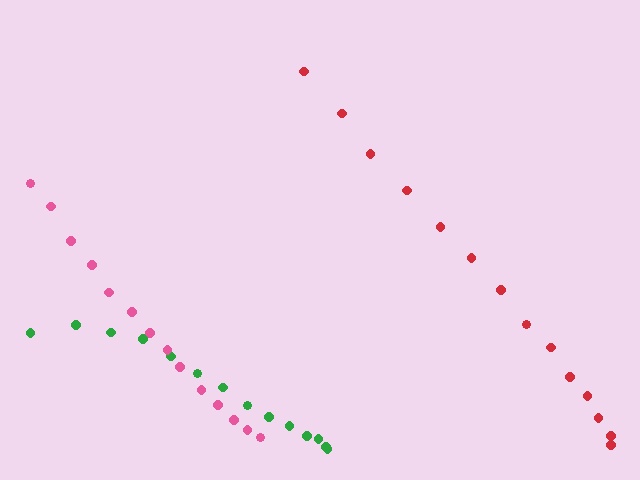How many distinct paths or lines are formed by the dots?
There are 3 distinct paths.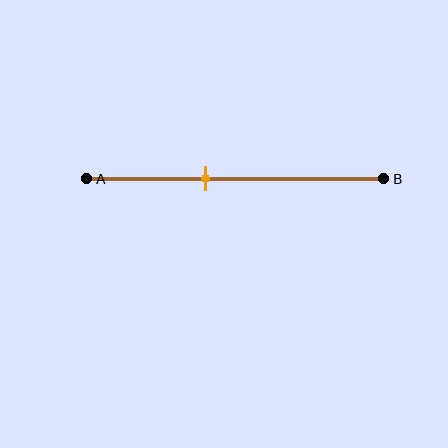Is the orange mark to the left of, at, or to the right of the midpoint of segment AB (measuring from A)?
The orange mark is to the left of the midpoint of segment AB.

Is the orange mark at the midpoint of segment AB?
No, the mark is at about 40% from A, not at the 50% midpoint.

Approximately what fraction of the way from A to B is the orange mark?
The orange mark is approximately 40% of the way from A to B.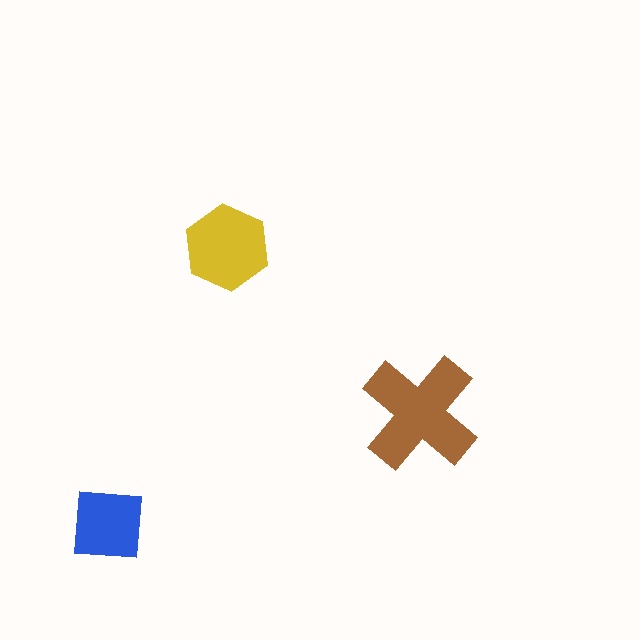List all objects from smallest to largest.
The blue square, the yellow hexagon, the brown cross.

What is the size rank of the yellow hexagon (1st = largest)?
2nd.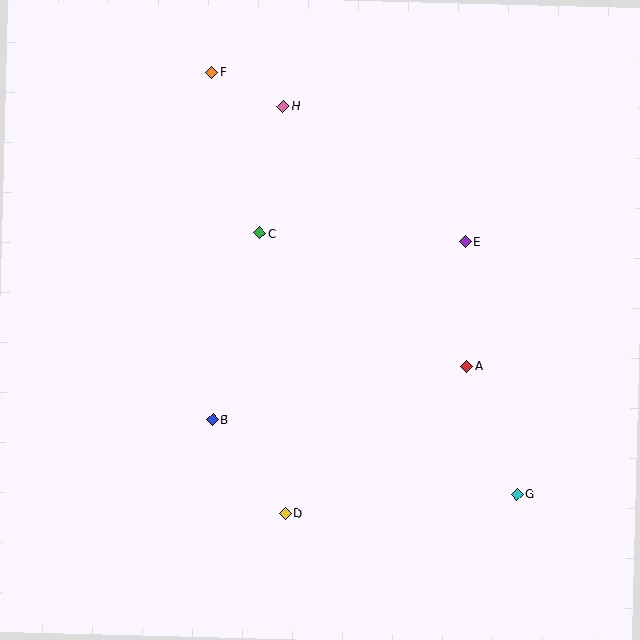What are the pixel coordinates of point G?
Point G is at (517, 494).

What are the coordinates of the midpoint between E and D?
The midpoint between E and D is at (375, 377).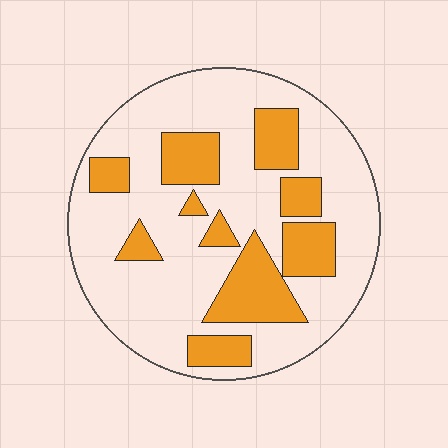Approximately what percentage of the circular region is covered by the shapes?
Approximately 30%.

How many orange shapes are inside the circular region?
10.